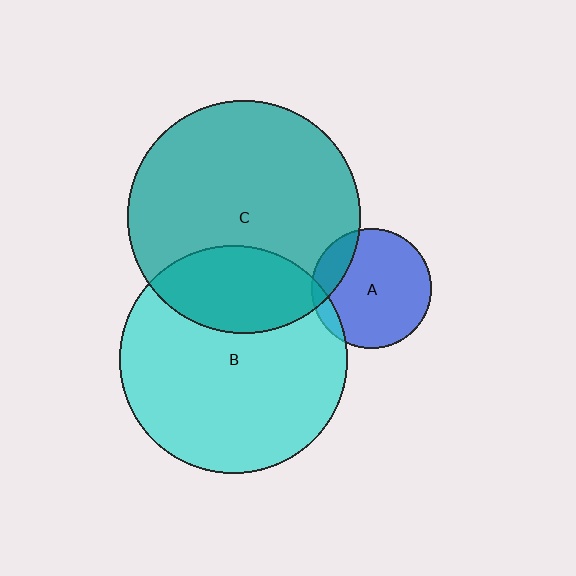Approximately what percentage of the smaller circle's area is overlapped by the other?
Approximately 25%.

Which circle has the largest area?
Circle C (teal).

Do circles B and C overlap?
Yes.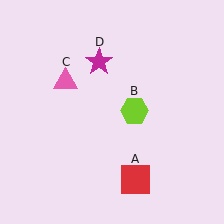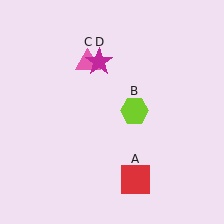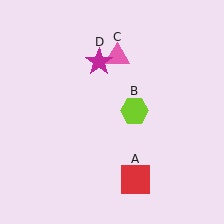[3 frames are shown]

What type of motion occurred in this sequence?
The pink triangle (object C) rotated clockwise around the center of the scene.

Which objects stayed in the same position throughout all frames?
Red square (object A) and lime hexagon (object B) and magenta star (object D) remained stationary.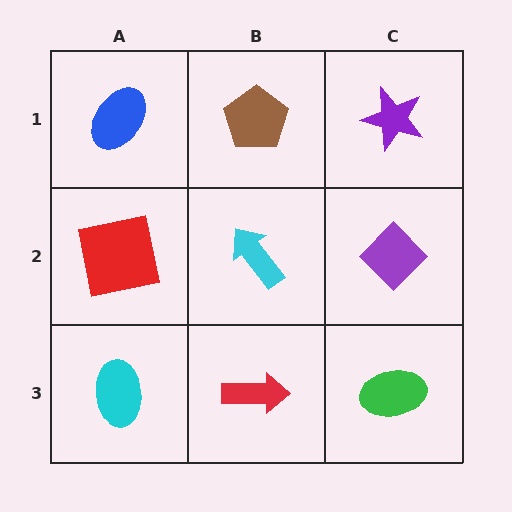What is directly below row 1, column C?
A purple diamond.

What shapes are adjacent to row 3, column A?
A red square (row 2, column A), a red arrow (row 3, column B).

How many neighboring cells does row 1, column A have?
2.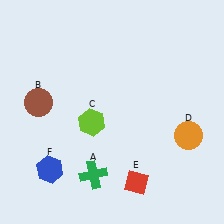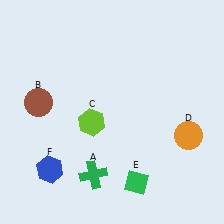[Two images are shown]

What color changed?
The diamond (E) changed from red in Image 1 to green in Image 2.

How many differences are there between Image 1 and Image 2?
There is 1 difference between the two images.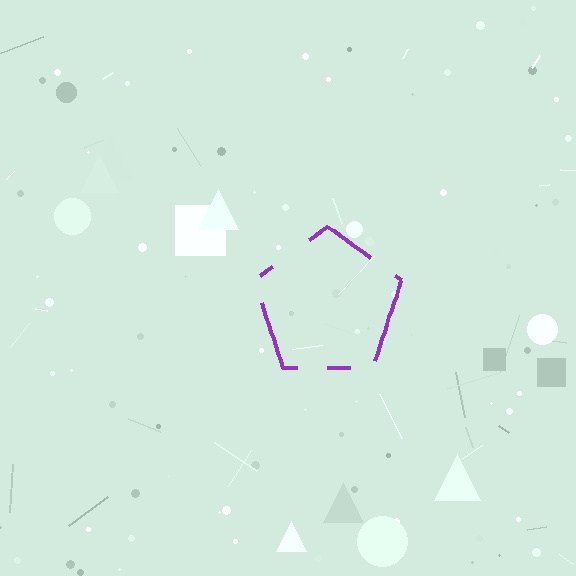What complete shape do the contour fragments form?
The contour fragments form a pentagon.